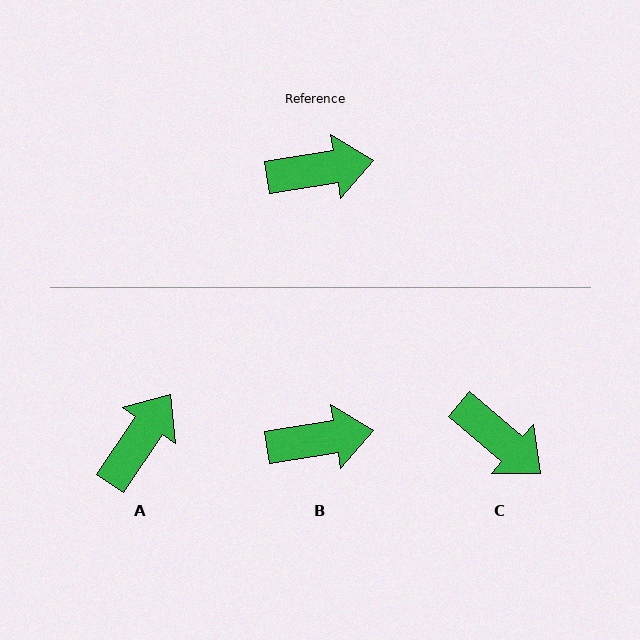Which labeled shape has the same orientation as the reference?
B.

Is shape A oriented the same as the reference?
No, it is off by about 47 degrees.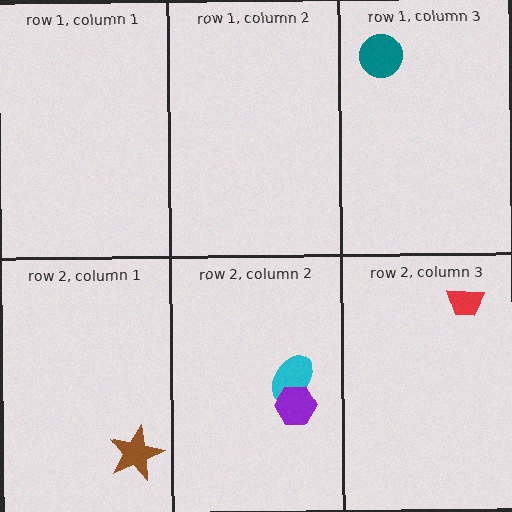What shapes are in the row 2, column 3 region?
The red trapezoid.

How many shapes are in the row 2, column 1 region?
1.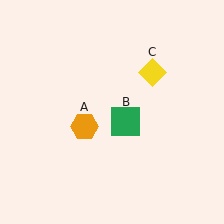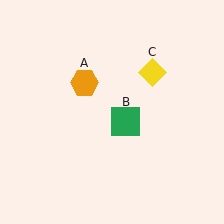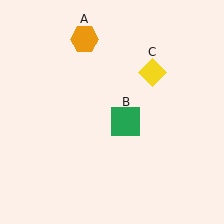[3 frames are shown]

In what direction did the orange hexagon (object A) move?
The orange hexagon (object A) moved up.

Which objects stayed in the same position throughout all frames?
Green square (object B) and yellow diamond (object C) remained stationary.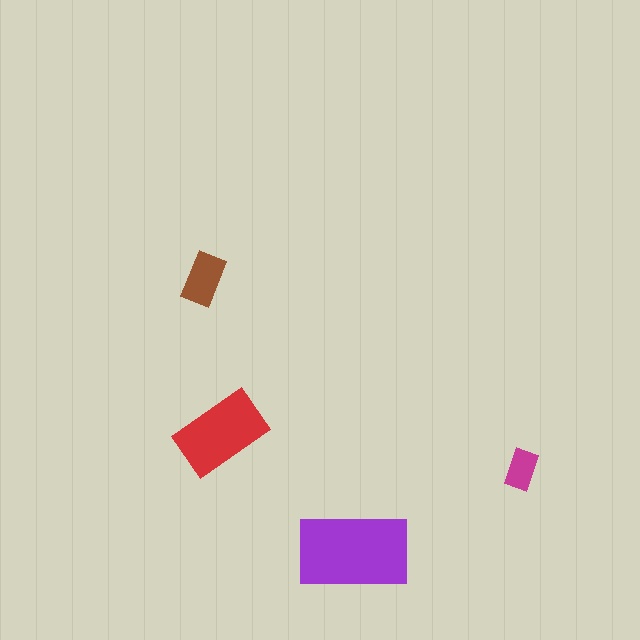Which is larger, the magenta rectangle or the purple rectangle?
The purple one.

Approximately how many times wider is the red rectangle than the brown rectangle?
About 1.5 times wider.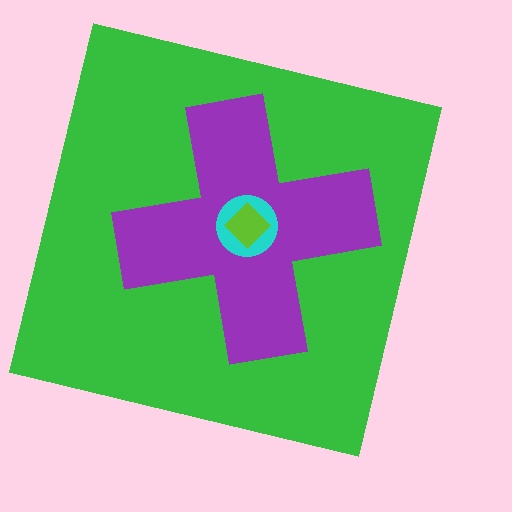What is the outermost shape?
The green square.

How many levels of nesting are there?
4.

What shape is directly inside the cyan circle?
The lime diamond.